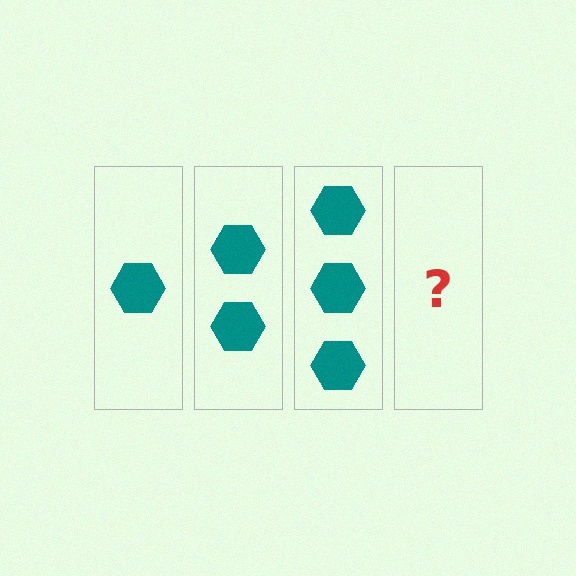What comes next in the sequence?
The next element should be 4 hexagons.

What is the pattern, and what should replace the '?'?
The pattern is that each step adds one more hexagon. The '?' should be 4 hexagons.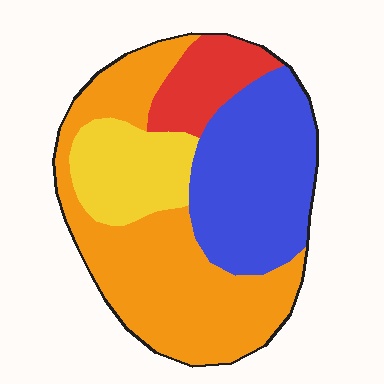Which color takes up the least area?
Red, at roughly 10%.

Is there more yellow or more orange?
Orange.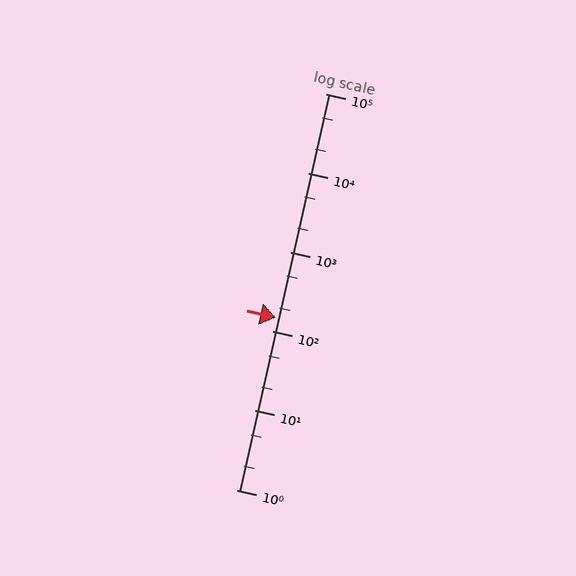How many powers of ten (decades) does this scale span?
The scale spans 5 decades, from 1 to 100000.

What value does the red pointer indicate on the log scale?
The pointer indicates approximately 150.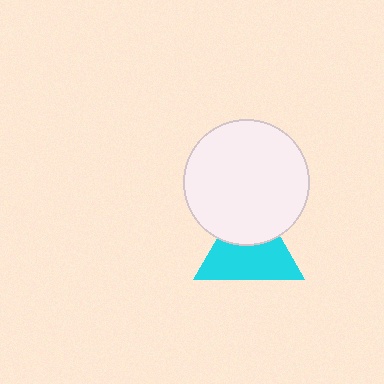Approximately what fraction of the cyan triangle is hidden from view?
Roughly 39% of the cyan triangle is hidden behind the white circle.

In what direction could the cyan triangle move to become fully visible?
The cyan triangle could move down. That would shift it out from behind the white circle entirely.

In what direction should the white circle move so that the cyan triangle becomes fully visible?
The white circle should move up. That is the shortest direction to clear the overlap and leave the cyan triangle fully visible.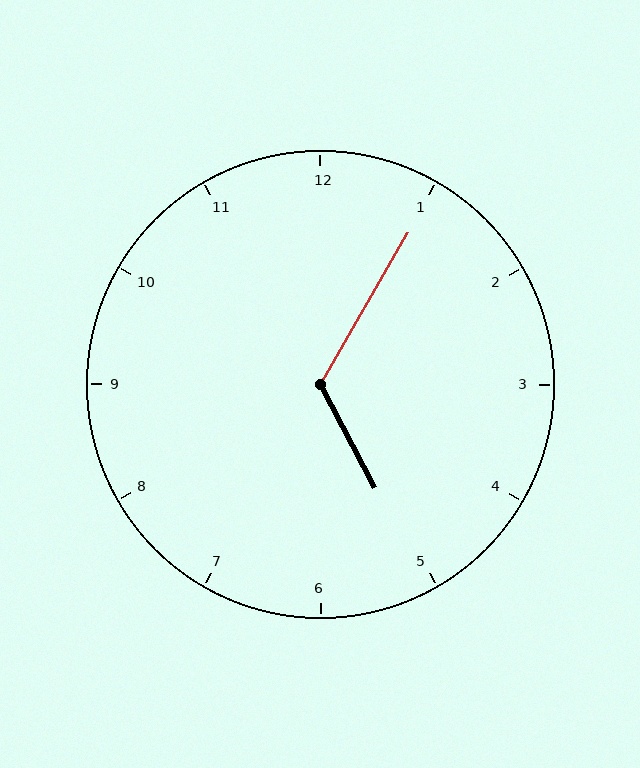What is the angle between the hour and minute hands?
Approximately 122 degrees.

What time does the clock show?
5:05.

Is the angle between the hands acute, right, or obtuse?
It is obtuse.